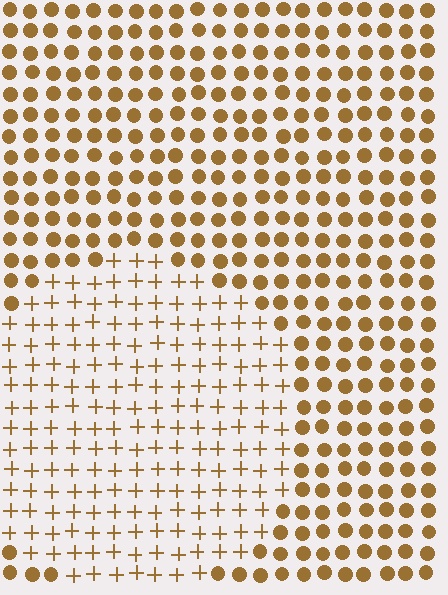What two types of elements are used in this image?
The image uses plus signs inside the circle region and circles outside it.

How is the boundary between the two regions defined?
The boundary is defined by a change in element shape: plus signs inside vs. circles outside. All elements share the same color and spacing.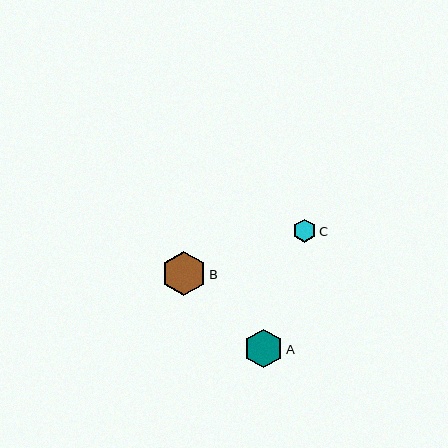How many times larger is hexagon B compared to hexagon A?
Hexagon B is approximately 1.1 times the size of hexagon A.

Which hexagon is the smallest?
Hexagon C is the smallest with a size of approximately 24 pixels.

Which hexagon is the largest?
Hexagon B is the largest with a size of approximately 45 pixels.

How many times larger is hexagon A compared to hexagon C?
Hexagon A is approximately 1.6 times the size of hexagon C.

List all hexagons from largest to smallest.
From largest to smallest: B, A, C.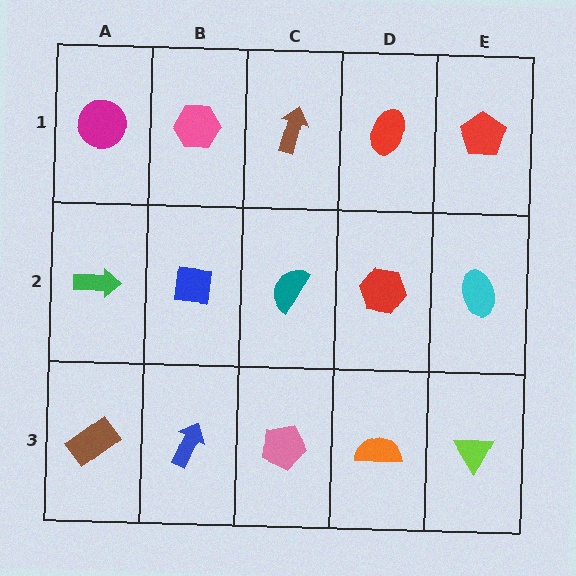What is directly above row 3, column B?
A blue square.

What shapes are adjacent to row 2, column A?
A magenta circle (row 1, column A), a brown rectangle (row 3, column A), a blue square (row 2, column B).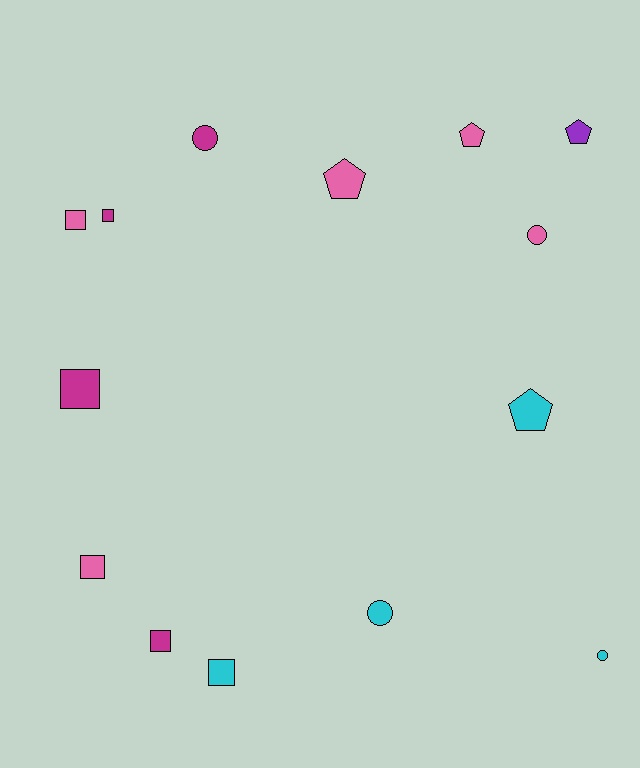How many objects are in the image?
There are 14 objects.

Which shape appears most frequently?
Square, with 6 objects.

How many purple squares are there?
There are no purple squares.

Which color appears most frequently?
Pink, with 5 objects.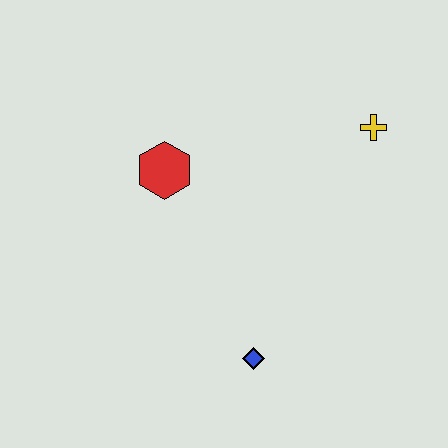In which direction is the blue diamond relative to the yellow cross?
The blue diamond is below the yellow cross.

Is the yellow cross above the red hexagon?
Yes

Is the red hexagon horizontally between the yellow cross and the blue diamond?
No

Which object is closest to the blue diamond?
The red hexagon is closest to the blue diamond.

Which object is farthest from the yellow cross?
The blue diamond is farthest from the yellow cross.